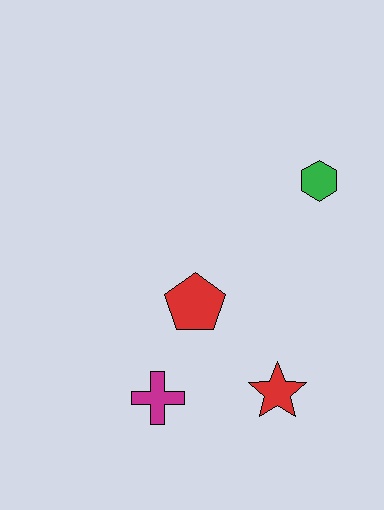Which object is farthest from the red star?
The green hexagon is farthest from the red star.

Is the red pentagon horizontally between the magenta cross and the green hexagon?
Yes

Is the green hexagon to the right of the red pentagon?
Yes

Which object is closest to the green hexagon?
The red pentagon is closest to the green hexagon.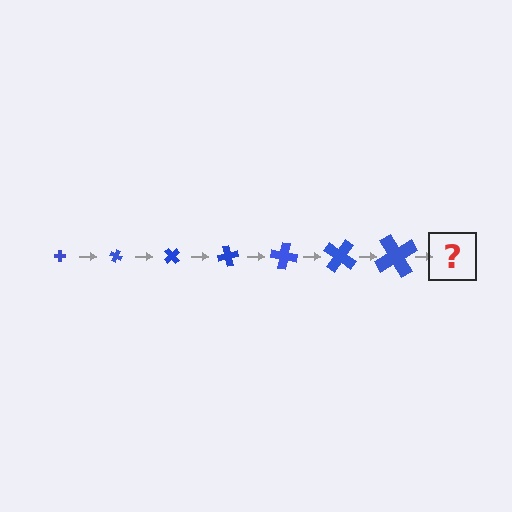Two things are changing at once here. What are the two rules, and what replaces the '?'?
The two rules are that the cross grows larger each step and it rotates 25 degrees each step. The '?' should be a cross, larger than the previous one and rotated 175 degrees from the start.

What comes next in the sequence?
The next element should be a cross, larger than the previous one and rotated 175 degrees from the start.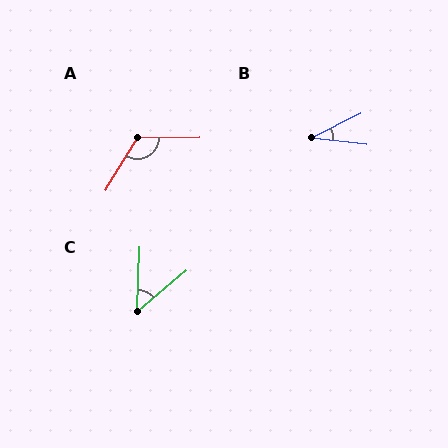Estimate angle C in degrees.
Approximately 48 degrees.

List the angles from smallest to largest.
B (32°), C (48°), A (122°).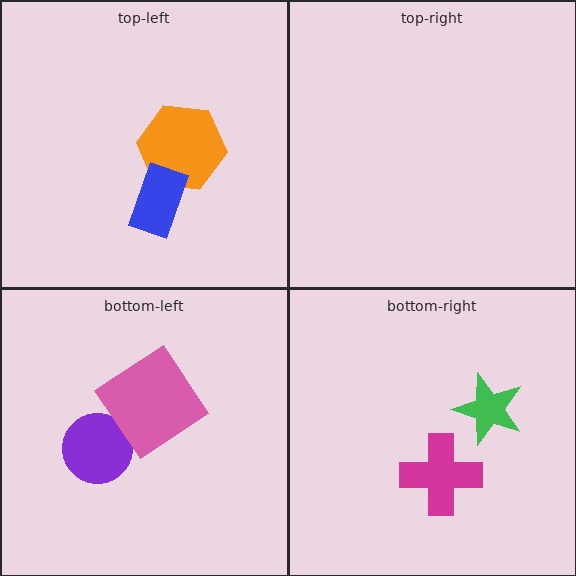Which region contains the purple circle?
The bottom-left region.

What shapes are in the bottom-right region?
The green star, the magenta cross.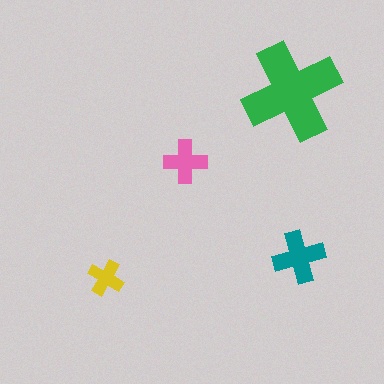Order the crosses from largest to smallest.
the green one, the teal one, the pink one, the yellow one.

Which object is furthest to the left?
The yellow cross is leftmost.